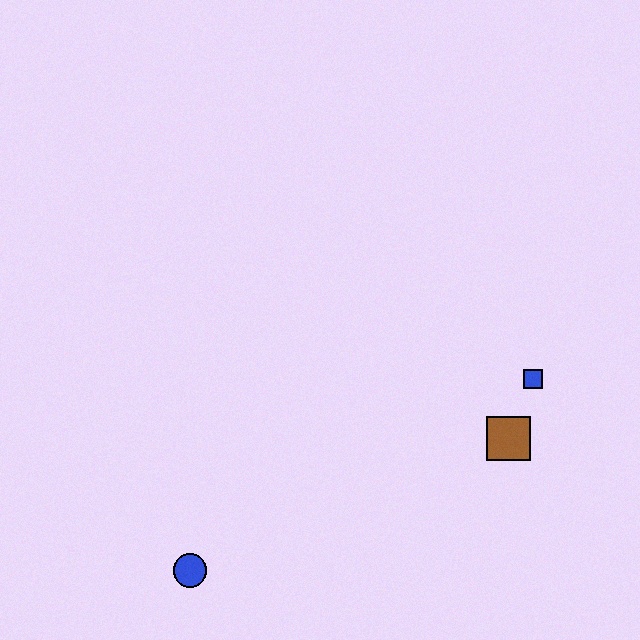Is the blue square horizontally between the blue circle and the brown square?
No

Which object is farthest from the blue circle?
The blue square is farthest from the blue circle.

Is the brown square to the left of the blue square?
Yes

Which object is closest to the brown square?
The blue square is closest to the brown square.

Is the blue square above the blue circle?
Yes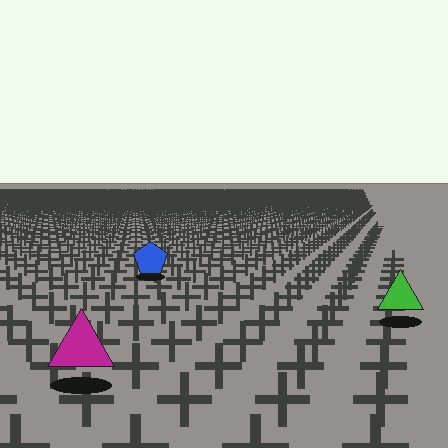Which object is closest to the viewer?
The magenta triangle is closest. The texture marks near it are larger and more spread out.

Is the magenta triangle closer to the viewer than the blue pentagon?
Yes. The magenta triangle is closer — you can tell from the texture gradient: the ground texture is coarser near it.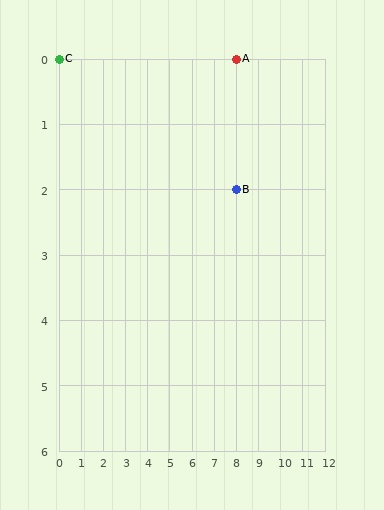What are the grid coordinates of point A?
Point A is at grid coordinates (8, 0).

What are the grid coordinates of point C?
Point C is at grid coordinates (0, 0).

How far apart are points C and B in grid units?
Points C and B are 8 columns and 2 rows apart (about 8.2 grid units diagonally).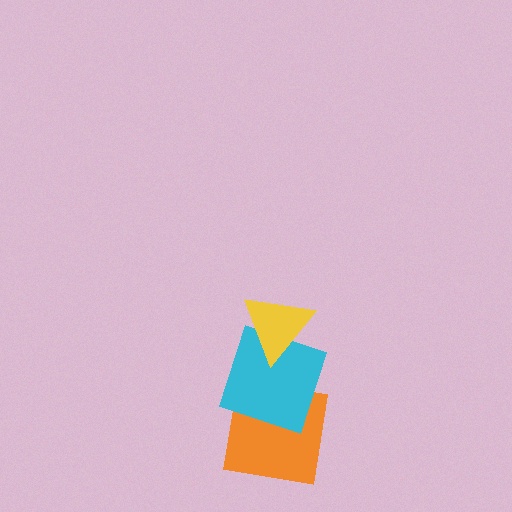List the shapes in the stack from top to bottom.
From top to bottom: the yellow triangle, the cyan square, the orange square.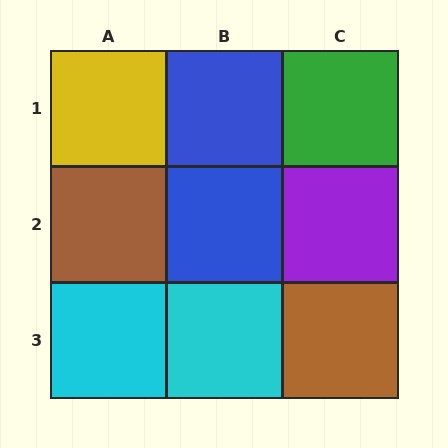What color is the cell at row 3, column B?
Cyan.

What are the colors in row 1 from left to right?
Yellow, blue, green.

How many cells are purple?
1 cell is purple.